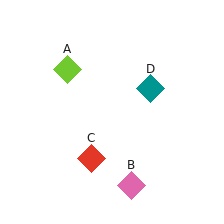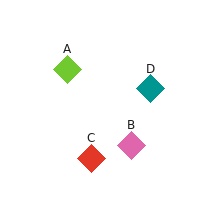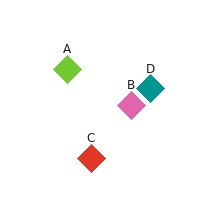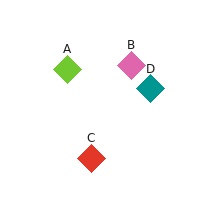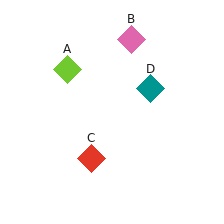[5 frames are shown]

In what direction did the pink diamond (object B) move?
The pink diamond (object B) moved up.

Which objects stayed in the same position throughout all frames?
Lime diamond (object A) and red diamond (object C) and teal diamond (object D) remained stationary.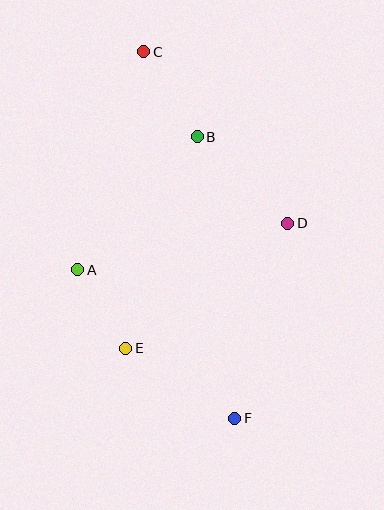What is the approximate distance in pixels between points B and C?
The distance between B and C is approximately 100 pixels.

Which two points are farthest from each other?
Points C and F are farthest from each other.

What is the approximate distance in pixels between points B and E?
The distance between B and E is approximately 223 pixels.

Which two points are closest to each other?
Points A and E are closest to each other.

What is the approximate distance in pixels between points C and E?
The distance between C and E is approximately 297 pixels.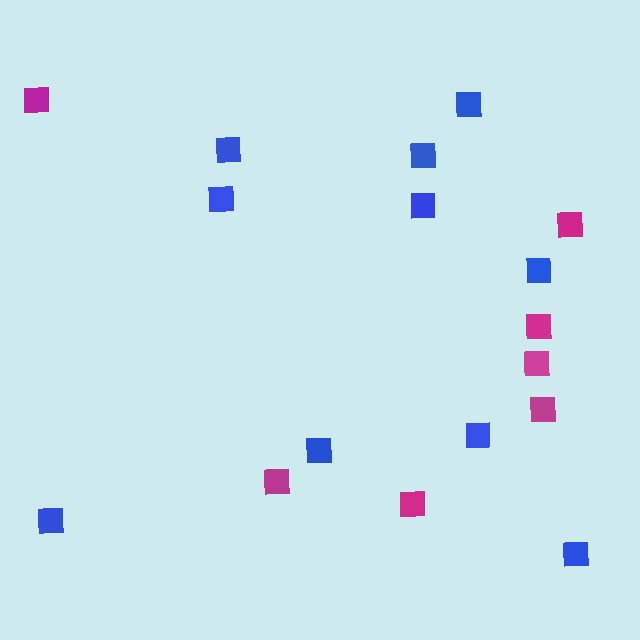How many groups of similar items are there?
There are 2 groups: one group of blue squares (10) and one group of magenta squares (7).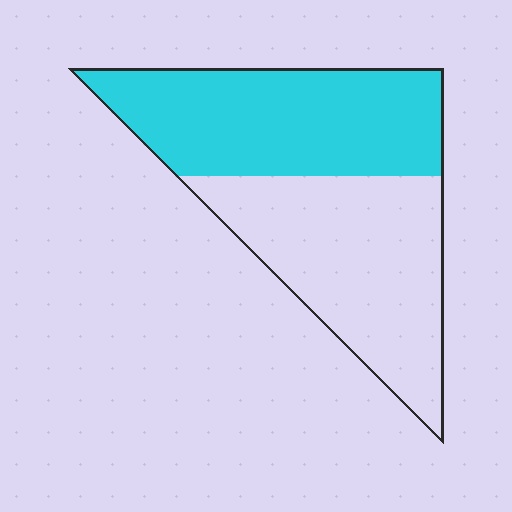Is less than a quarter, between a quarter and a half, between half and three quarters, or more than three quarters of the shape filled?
Between a quarter and a half.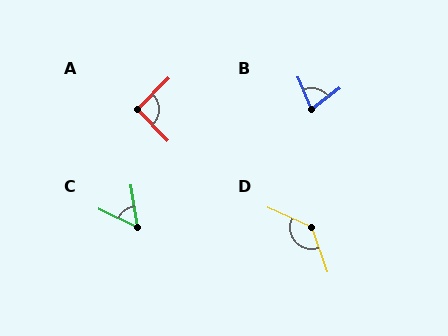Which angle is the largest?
D, at approximately 134 degrees.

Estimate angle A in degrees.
Approximately 91 degrees.